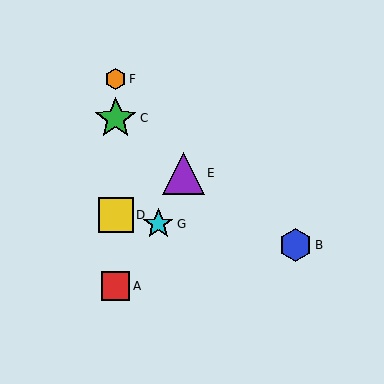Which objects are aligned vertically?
Objects A, C, D, F are aligned vertically.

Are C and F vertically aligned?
Yes, both are at x≈116.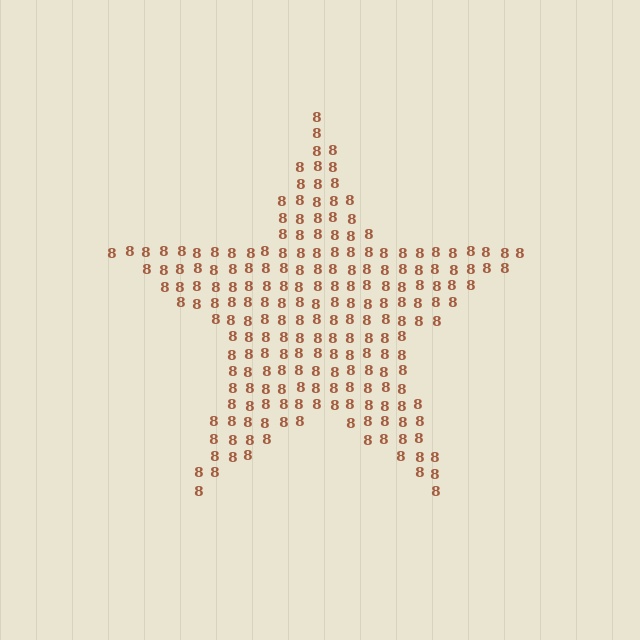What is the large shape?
The large shape is a star.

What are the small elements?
The small elements are digit 8's.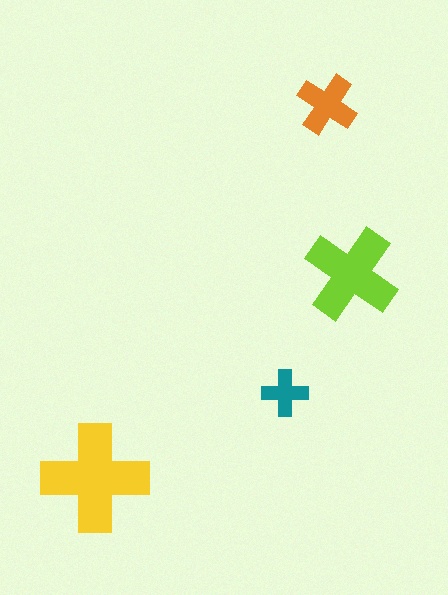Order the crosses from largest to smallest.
the yellow one, the lime one, the orange one, the teal one.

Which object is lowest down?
The yellow cross is bottommost.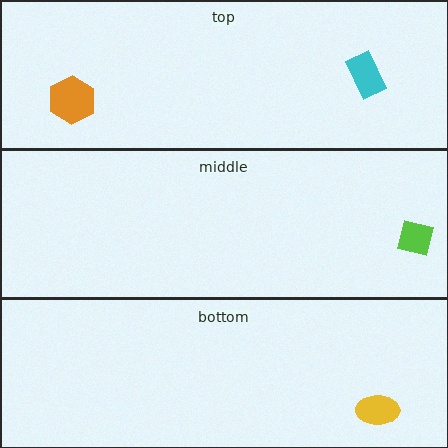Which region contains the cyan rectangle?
The top region.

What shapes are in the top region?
The cyan rectangle, the orange hexagon.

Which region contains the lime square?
The middle region.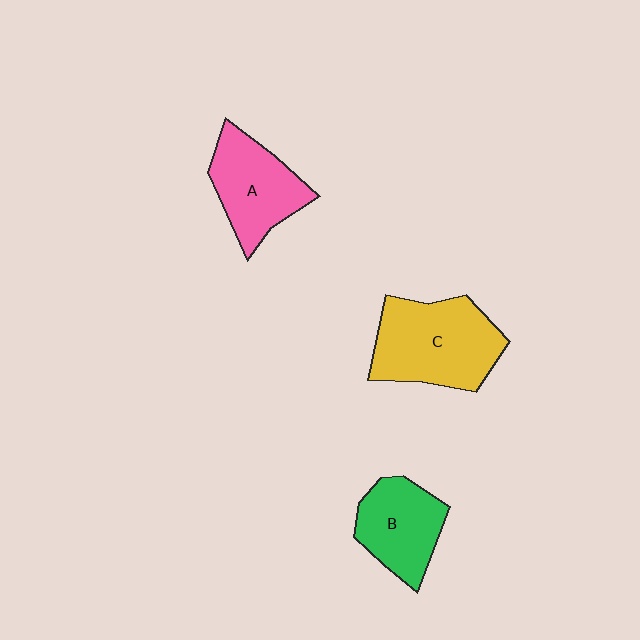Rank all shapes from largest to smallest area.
From largest to smallest: C (yellow), A (pink), B (green).